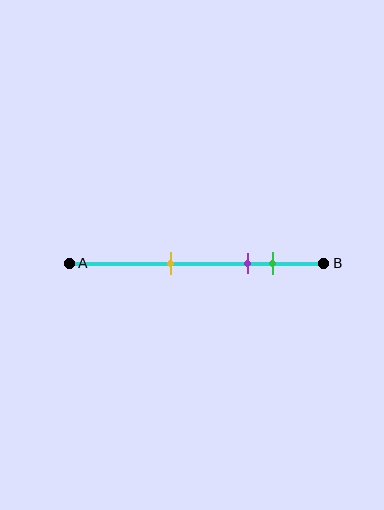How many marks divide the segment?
There are 3 marks dividing the segment.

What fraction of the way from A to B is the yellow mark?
The yellow mark is approximately 40% (0.4) of the way from A to B.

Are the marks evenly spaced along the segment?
No, the marks are not evenly spaced.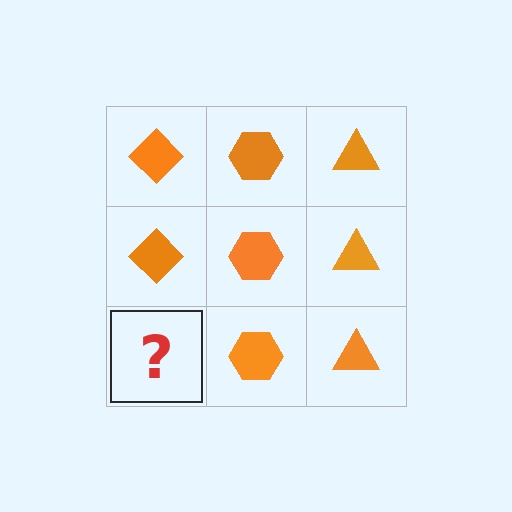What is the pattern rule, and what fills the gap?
The rule is that each column has a consistent shape. The gap should be filled with an orange diamond.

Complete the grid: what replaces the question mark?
The question mark should be replaced with an orange diamond.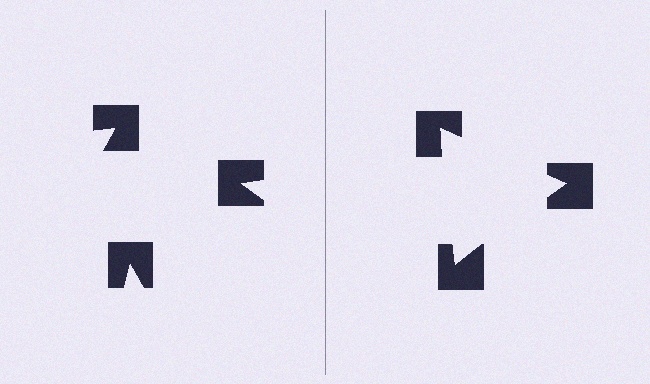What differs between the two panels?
The notched squares are positioned identically on both sides; only the wedge orientations differ. On the right they align to a triangle; on the left they are misaligned.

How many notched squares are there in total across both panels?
6 — 3 on each side.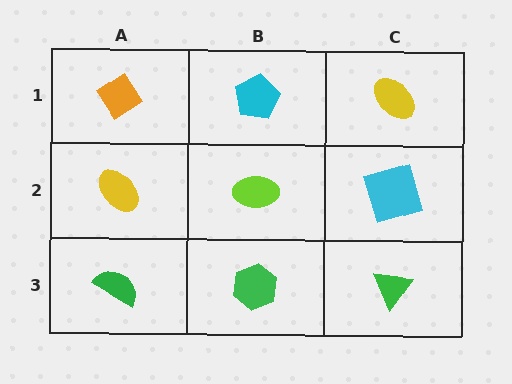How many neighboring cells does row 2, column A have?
3.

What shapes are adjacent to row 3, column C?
A cyan square (row 2, column C), a green hexagon (row 3, column B).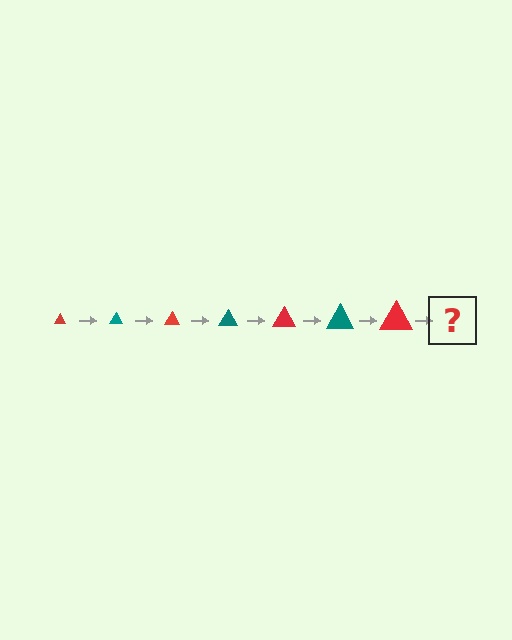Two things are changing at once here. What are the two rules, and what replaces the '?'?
The two rules are that the triangle grows larger each step and the color cycles through red and teal. The '?' should be a teal triangle, larger than the previous one.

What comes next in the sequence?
The next element should be a teal triangle, larger than the previous one.